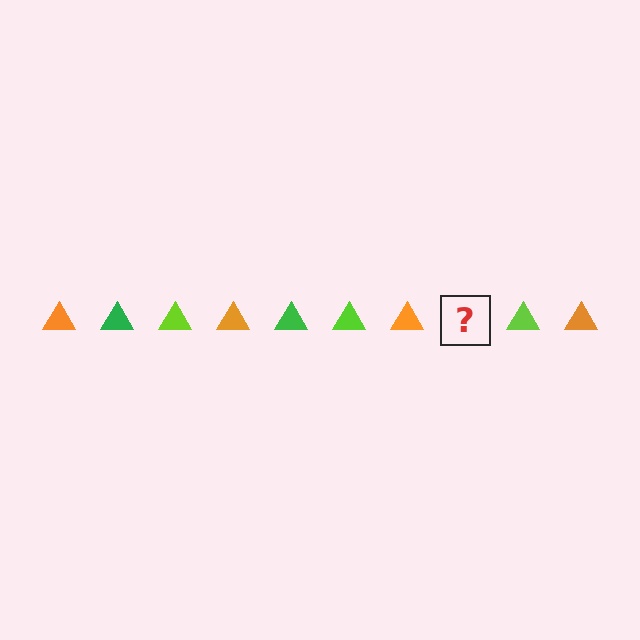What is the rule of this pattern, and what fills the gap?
The rule is that the pattern cycles through orange, green, lime triangles. The gap should be filled with a green triangle.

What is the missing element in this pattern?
The missing element is a green triangle.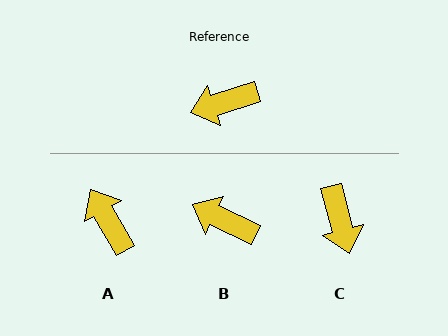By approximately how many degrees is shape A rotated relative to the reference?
Approximately 78 degrees clockwise.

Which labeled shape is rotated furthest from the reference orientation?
C, about 87 degrees away.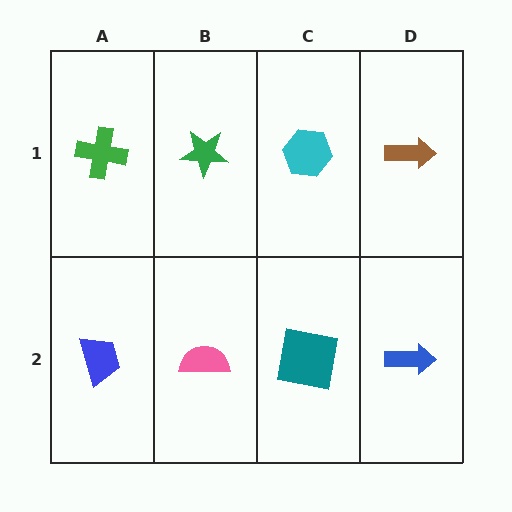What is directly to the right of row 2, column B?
A teal square.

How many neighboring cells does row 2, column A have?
2.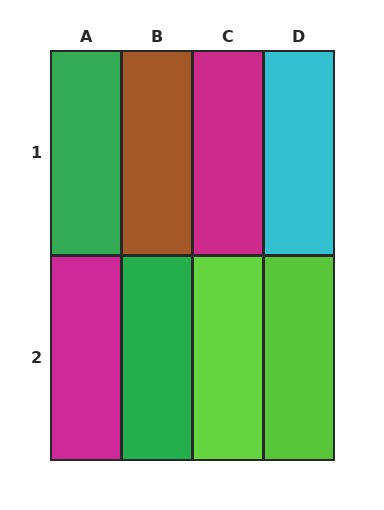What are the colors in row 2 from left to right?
Magenta, green, lime, lime.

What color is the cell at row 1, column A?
Green.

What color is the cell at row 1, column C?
Magenta.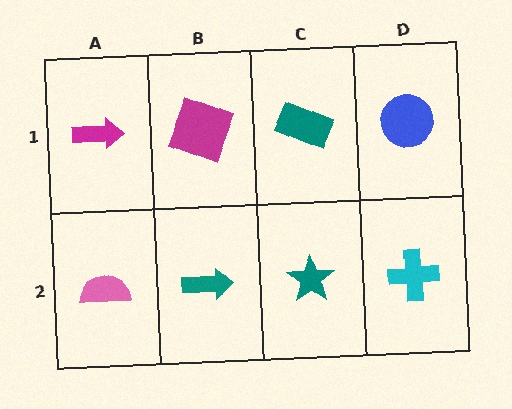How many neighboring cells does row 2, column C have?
3.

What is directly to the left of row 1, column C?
A magenta square.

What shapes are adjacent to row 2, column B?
A magenta square (row 1, column B), a pink semicircle (row 2, column A), a teal star (row 2, column C).